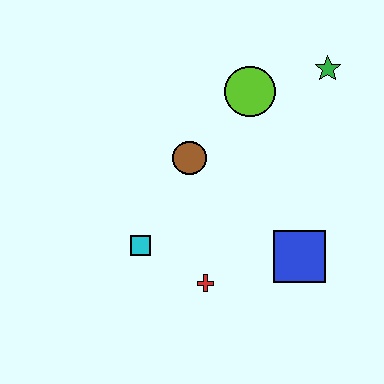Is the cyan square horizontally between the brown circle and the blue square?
No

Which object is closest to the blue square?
The red cross is closest to the blue square.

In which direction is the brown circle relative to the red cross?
The brown circle is above the red cross.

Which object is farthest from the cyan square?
The green star is farthest from the cyan square.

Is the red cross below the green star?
Yes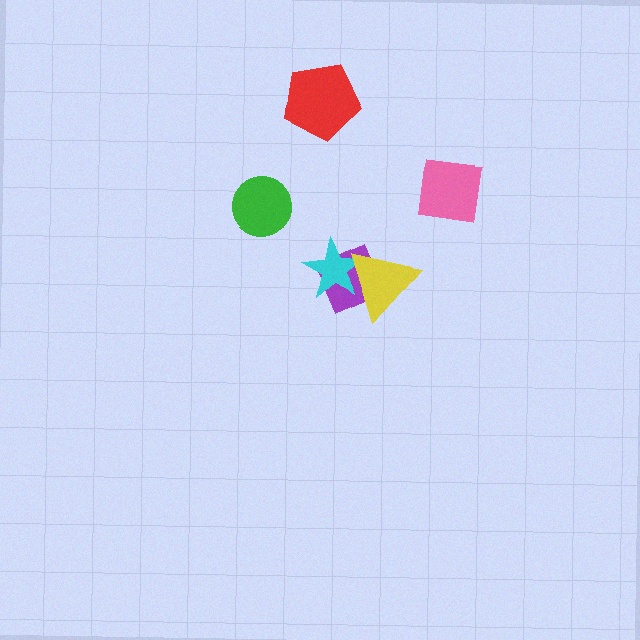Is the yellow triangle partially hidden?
No, no other shape covers it.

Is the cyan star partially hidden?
Yes, it is partially covered by another shape.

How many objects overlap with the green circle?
0 objects overlap with the green circle.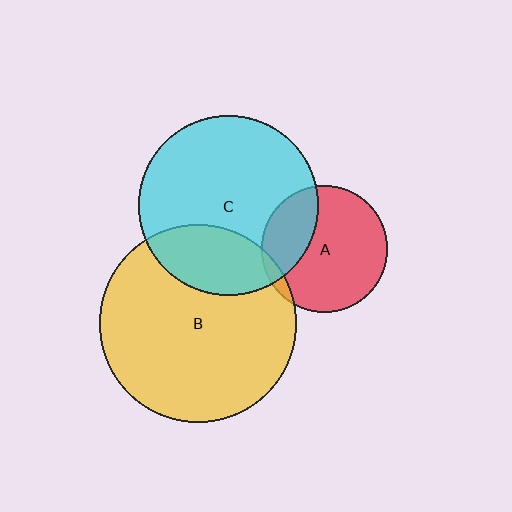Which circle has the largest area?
Circle B (yellow).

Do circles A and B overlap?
Yes.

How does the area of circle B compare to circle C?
Approximately 1.2 times.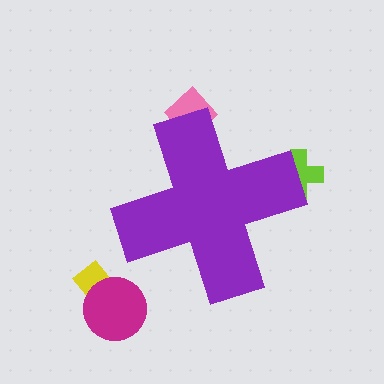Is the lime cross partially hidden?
Yes, the lime cross is partially hidden behind the purple cross.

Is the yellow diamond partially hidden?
No, the yellow diamond is fully visible.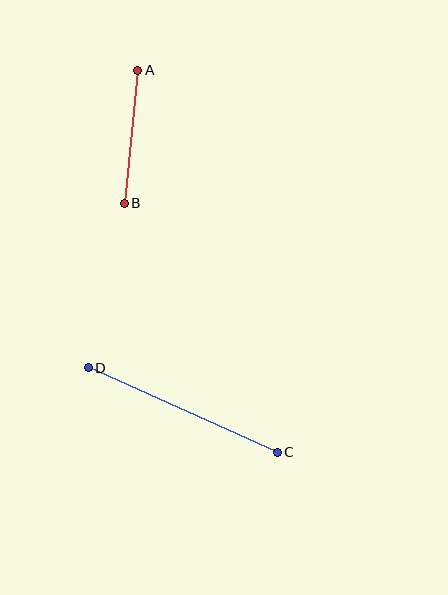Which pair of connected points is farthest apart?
Points C and D are farthest apart.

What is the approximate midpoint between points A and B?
The midpoint is at approximately (131, 137) pixels.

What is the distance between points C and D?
The distance is approximately 207 pixels.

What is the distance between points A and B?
The distance is approximately 134 pixels.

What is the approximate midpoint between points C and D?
The midpoint is at approximately (183, 410) pixels.